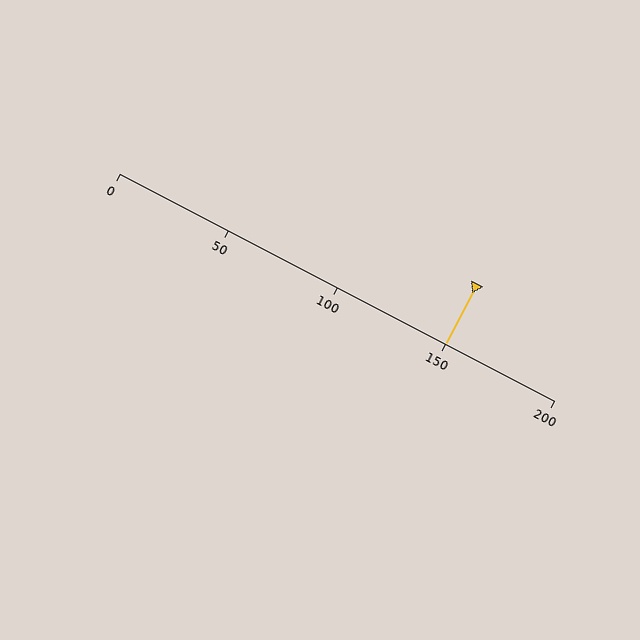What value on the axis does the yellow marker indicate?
The marker indicates approximately 150.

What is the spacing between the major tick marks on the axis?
The major ticks are spaced 50 apart.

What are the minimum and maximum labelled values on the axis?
The axis runs from 0 to 200.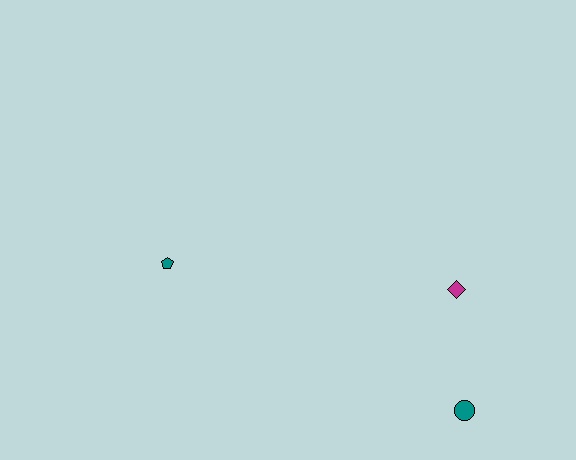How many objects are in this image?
There are 3 objects.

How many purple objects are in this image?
There are no purple objects.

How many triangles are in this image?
There are no triangles.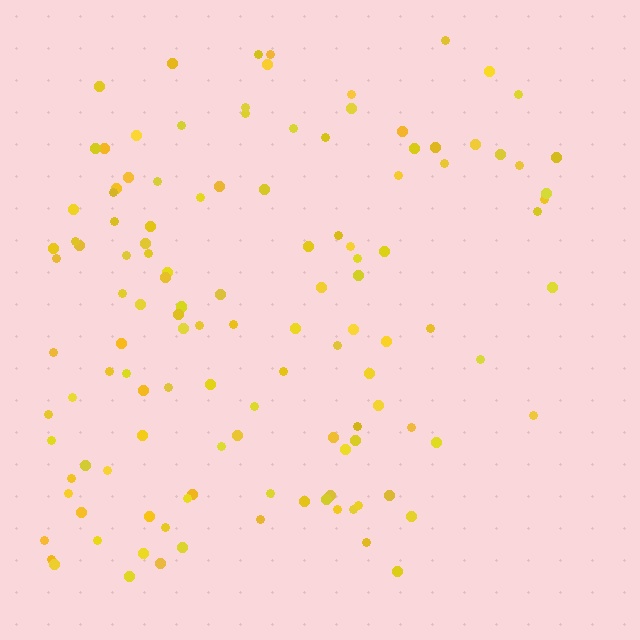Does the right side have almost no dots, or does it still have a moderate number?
Still a moderate number, just noticeably fewer than the left.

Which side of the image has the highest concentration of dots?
The left.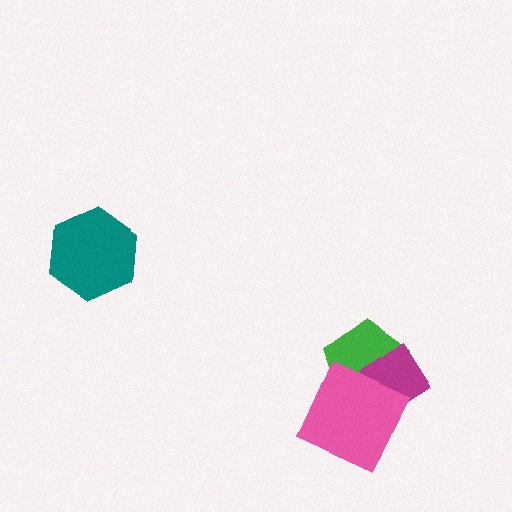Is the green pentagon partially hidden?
Yes, it is partially covered by another shape.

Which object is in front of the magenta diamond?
The pink square is in front of the magenta diamond.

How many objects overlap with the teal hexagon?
0 objects overlap with the teal hexagon.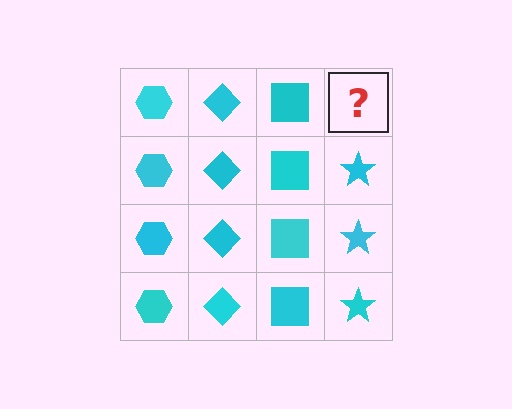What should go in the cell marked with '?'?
The missing cell should contain a cyan star.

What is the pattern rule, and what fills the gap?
The rule is that each column has a consistent shape. The gap should be filled with a cyan star.